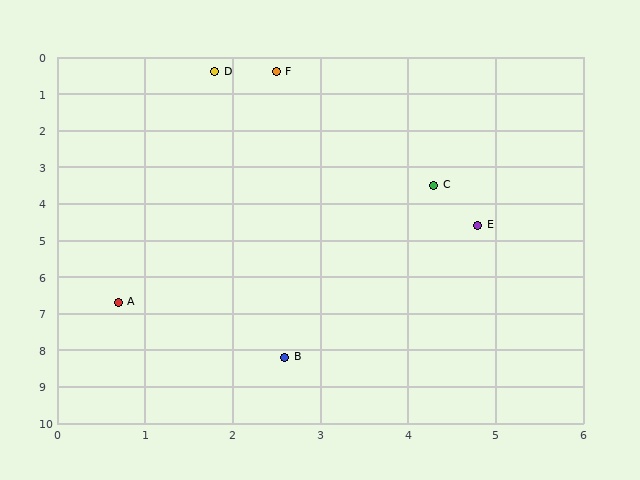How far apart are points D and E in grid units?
Points D and E are about 5.2 grid units apart.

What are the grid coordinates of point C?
Point C is at approximately (4.3, 3.5).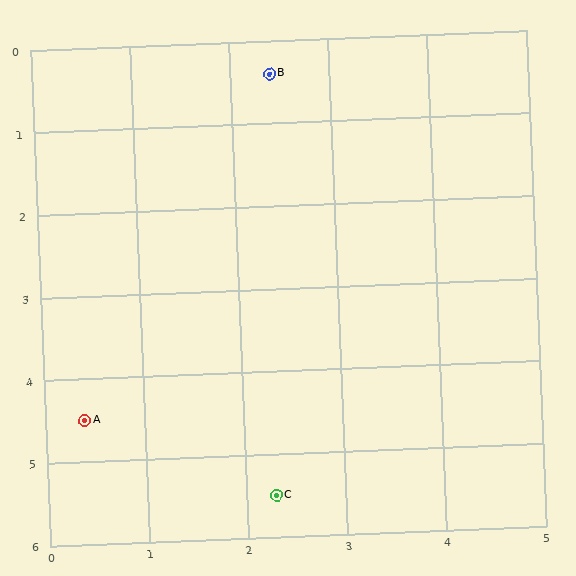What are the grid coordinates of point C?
Point C is at approximately (2.3, 5.5).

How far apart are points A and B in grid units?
Points A and B are about 4.6 grid units apart.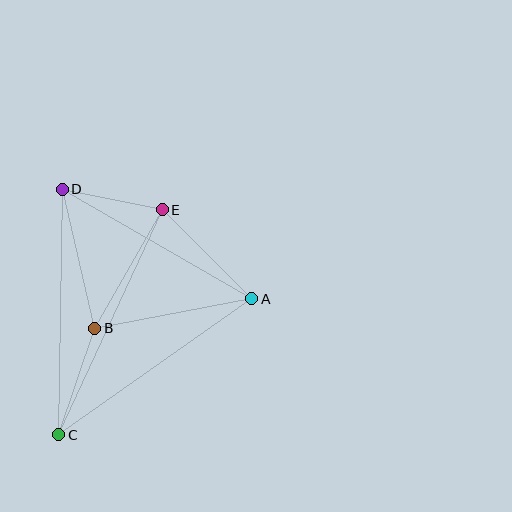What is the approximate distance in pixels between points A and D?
The distance between A and D is approximately 219 pixels.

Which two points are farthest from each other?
Points C and E are farthest from each other.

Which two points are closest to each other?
Points D and E are closest to each other.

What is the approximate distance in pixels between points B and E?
The distance between B and E is approximately 136 pixels.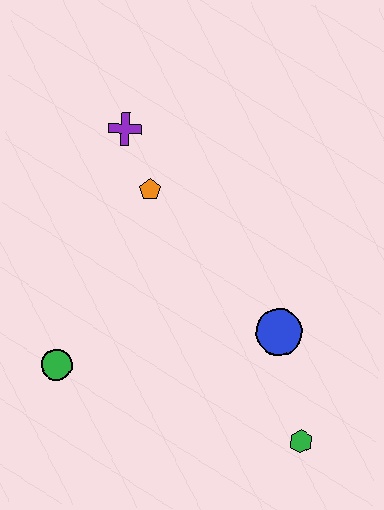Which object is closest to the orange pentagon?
The purple cross is closest to the orange pentagon.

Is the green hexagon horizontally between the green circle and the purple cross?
No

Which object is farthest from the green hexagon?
The purple cross is farthest from the green hexagon.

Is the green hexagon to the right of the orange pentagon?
Yes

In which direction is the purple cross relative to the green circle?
The purple cross is above the green circle.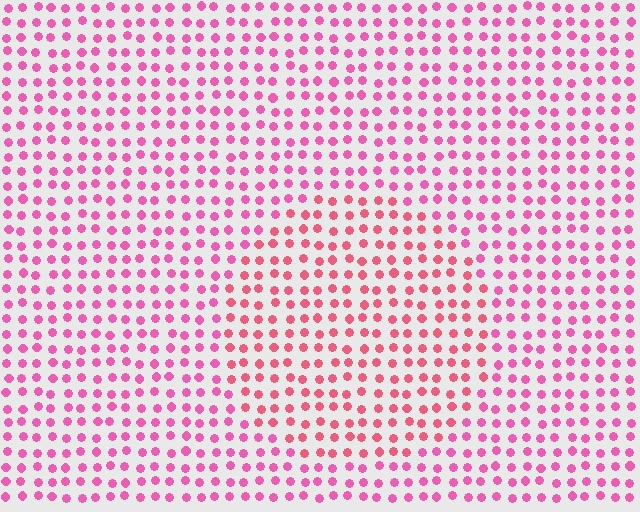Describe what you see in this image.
The image is filled with small pink elements in a uniform arrangement. A circle-shaped region is visible where the elements are tinted to a slightly different hue, forming a subtle color boundary.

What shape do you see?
I see a circle.